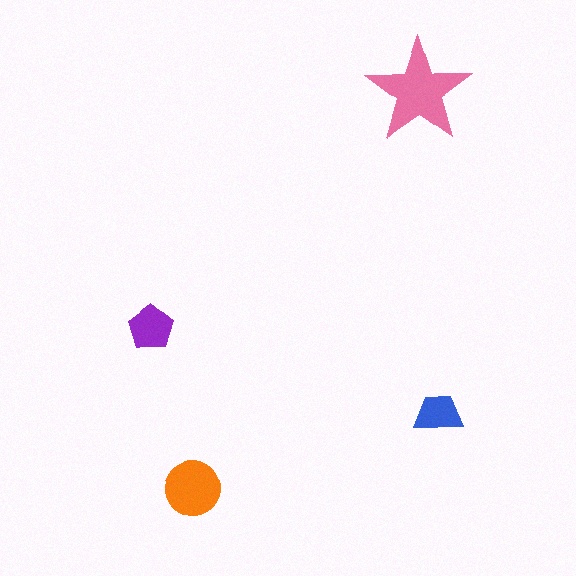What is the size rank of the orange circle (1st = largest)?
2nd.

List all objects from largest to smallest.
The pink star, the orange circle, the purple pentagon, the blue trapezoid.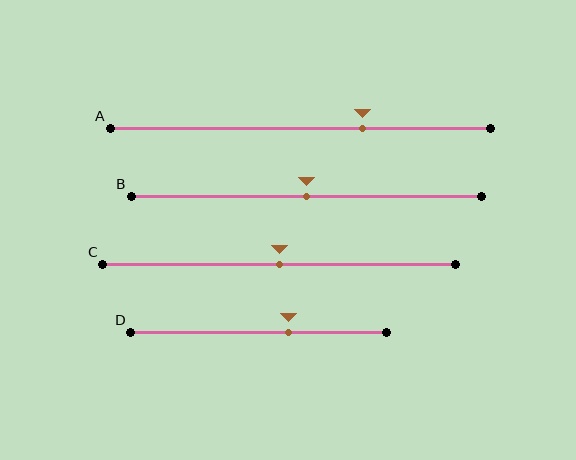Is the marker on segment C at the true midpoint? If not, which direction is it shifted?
Yes, the marker on segment C is at the true midpoint.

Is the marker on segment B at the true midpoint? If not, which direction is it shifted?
Yes, the marker on segment B is at the true midpoint.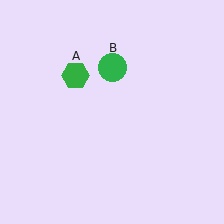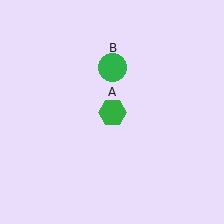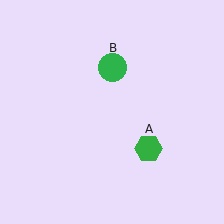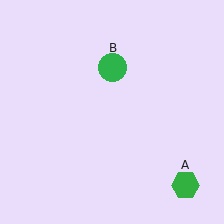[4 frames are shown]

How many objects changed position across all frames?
1 object changed position: green hexagon (object A).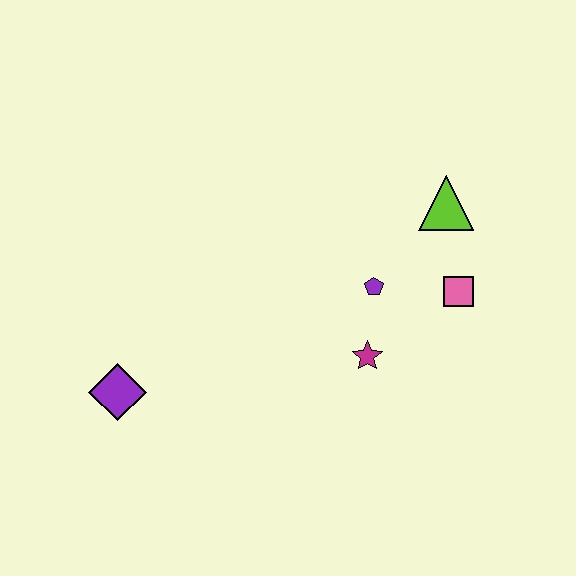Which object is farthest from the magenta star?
The purple diamond is farthest from the magenta star.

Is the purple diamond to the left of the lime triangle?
Yes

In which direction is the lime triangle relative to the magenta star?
The lime triangle is above the magenta star.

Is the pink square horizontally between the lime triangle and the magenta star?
No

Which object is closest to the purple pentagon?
The magenta star is closest to the purple pentagon.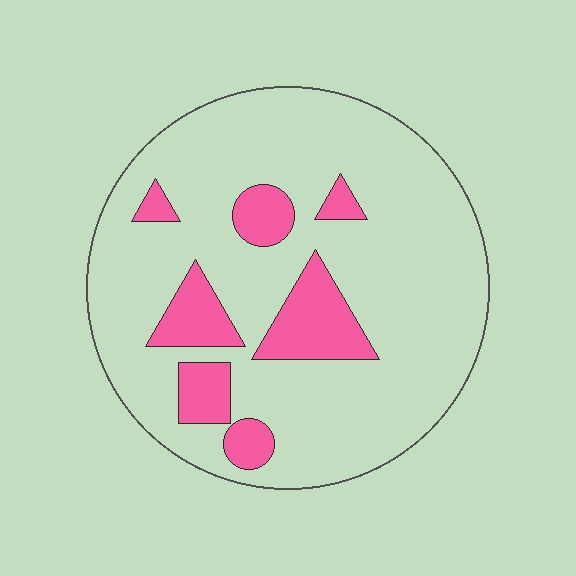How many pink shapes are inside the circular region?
7.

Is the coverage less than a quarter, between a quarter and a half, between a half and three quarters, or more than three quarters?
Less than a quarter.